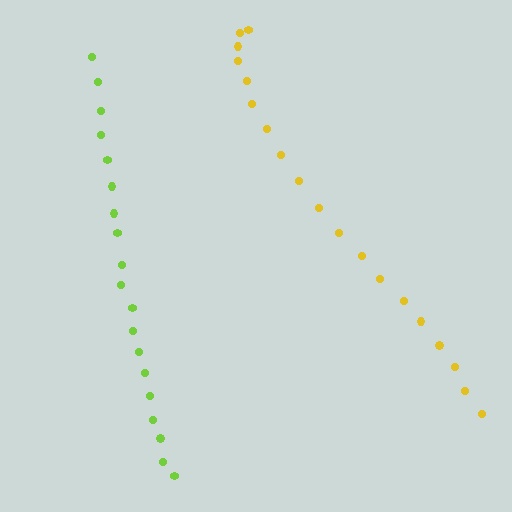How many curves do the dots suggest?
There are 2 distinct paths.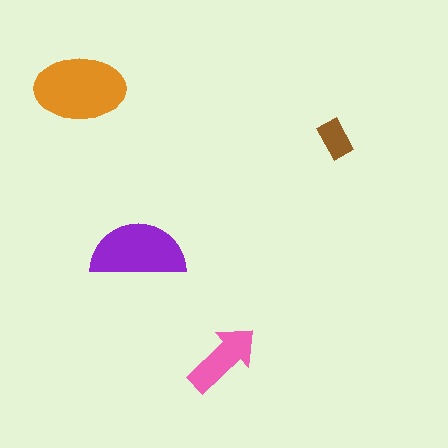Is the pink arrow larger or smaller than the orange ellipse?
Smaller.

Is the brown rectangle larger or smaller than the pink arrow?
Smaller.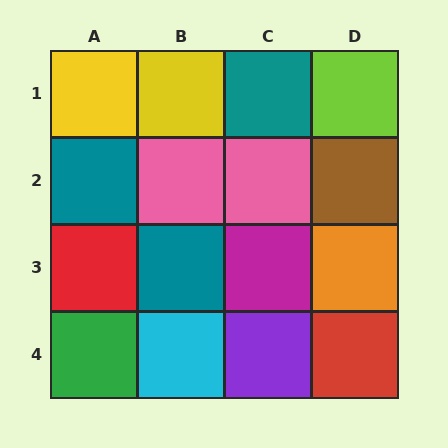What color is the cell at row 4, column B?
Cyan.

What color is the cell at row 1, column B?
Yellow.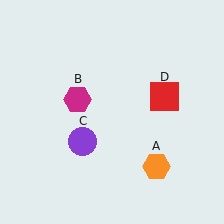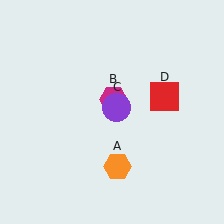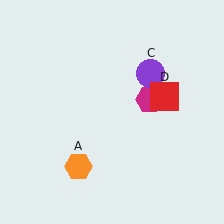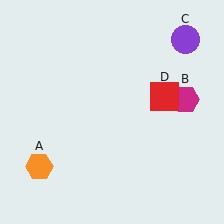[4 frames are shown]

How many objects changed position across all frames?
3 objects changed position: orange hexagon (object A), magenta hexagon (object B), purple circle (object C).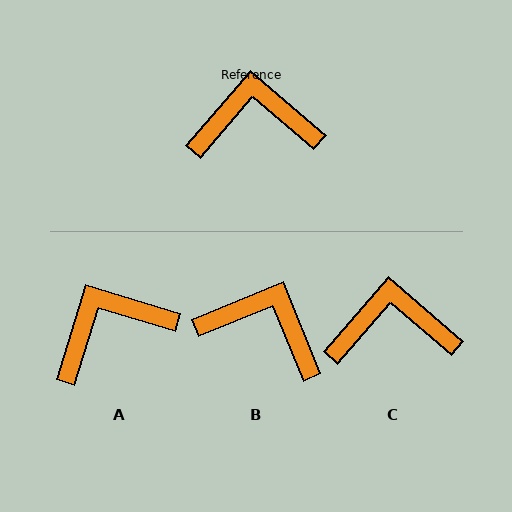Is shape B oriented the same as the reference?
No, it is off by about 27 degrees.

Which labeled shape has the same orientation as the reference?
C.